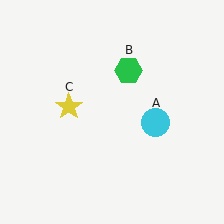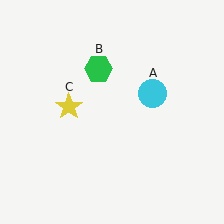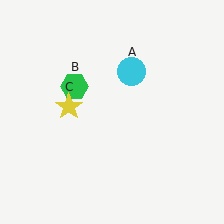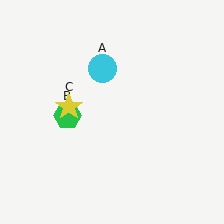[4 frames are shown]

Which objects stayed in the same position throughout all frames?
Yellow star (object C) remained stationary.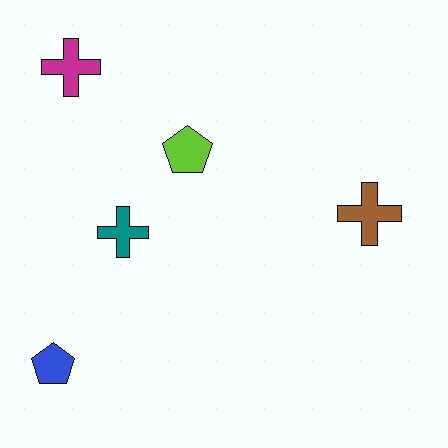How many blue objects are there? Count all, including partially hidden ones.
There is 1 blue object.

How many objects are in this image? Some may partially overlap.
There are 5 objects.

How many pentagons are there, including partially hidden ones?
There are 2 pentagons.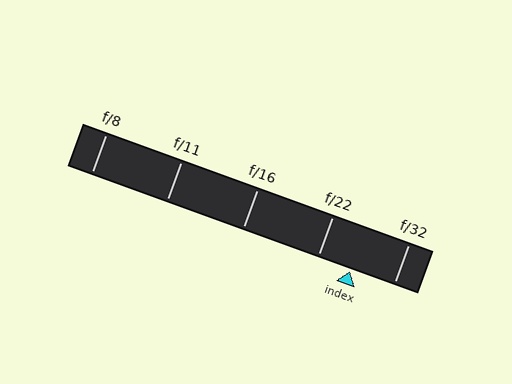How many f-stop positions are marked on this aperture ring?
There are 5 f-stop positions marked.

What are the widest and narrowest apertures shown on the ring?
The widest aperture shown is f/8 and the narrowest is f/32.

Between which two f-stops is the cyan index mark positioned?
The index mark is between f/22 and f/32.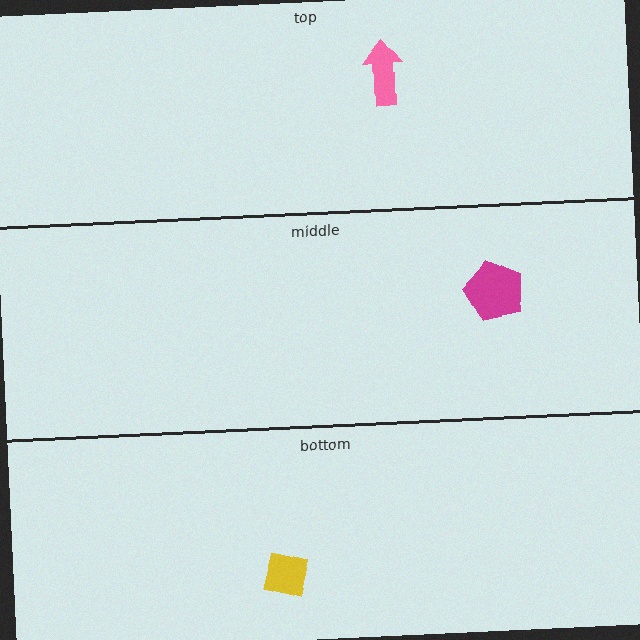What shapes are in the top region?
The pink arrow.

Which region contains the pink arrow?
The top region.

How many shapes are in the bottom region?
1.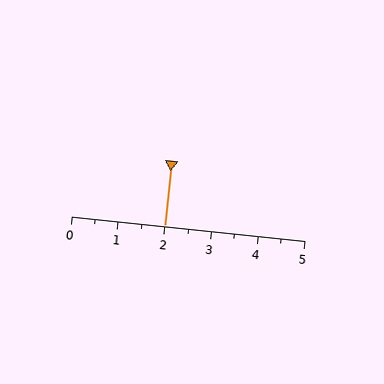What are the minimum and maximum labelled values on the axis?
The axis runs from 0 to 5.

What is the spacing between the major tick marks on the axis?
The major ticks are spaced 1 apart.